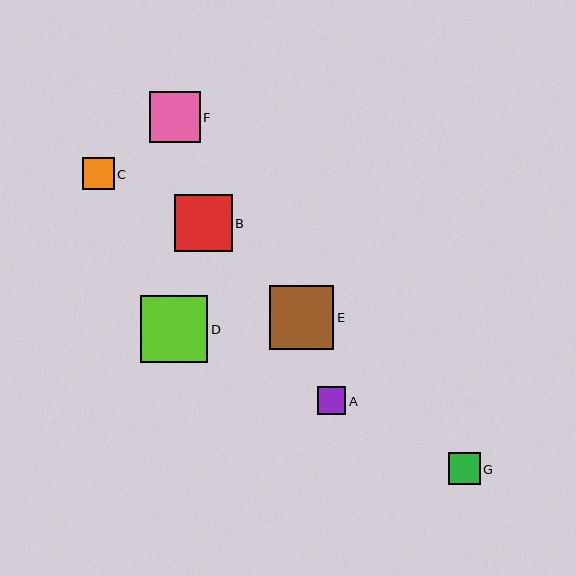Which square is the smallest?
Square A is the smallest with a size of approximately 28 pixels.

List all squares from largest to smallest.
From largest to smallest: D, E, B, F, C, G, A.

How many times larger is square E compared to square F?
Square E is approximately 1.3 times the size of square F.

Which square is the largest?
Square D is the largest with a size of approximately 67 pixels.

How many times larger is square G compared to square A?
Square G is approximately 1.1 times the size of square A.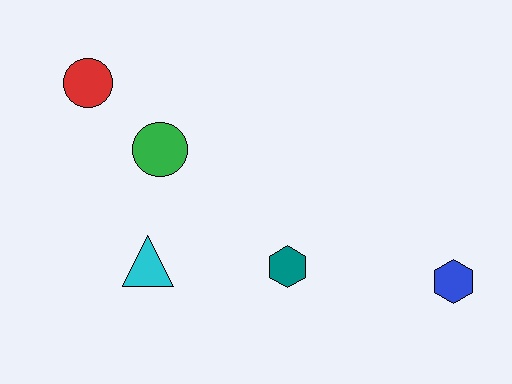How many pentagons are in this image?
There are no pentagons.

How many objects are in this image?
There are 5 objects.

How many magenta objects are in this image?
There are no magenta objects.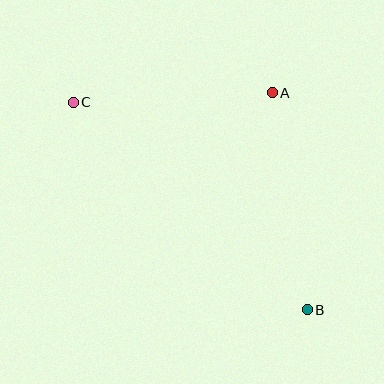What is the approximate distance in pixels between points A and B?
The distance between A and B is approximately 220 pixels.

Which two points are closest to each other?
Points A and C are closest to each other.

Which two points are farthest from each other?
Points B and C are farthest from each other.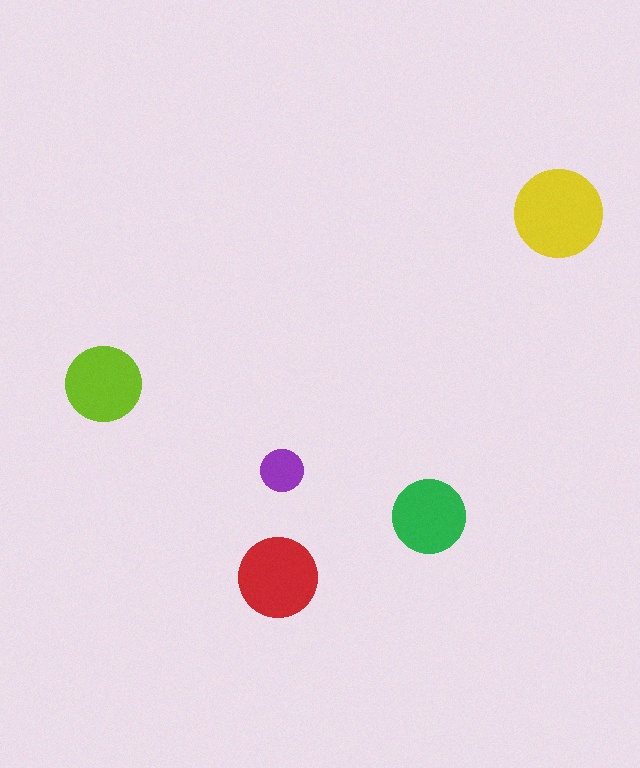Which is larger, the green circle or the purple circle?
The green one.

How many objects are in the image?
There are 5 objects in the image.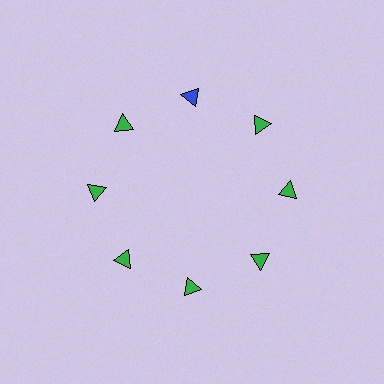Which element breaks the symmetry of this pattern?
The blue triangle at roughly the 12 o'clock position breaks the symmetry. All other shapes are green triangles.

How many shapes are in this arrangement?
There are 8 shapes arranged in a ring pattern.